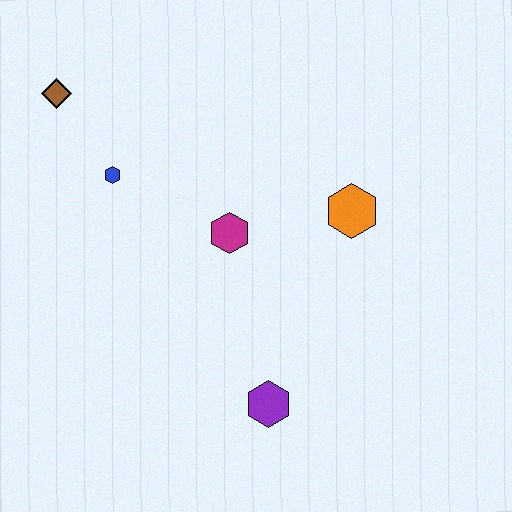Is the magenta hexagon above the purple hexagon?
Yes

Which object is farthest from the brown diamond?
The purple hexagon is farthest from the brown diamond.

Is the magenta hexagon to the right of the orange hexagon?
No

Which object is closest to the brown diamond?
The blue hexagon is closest to the brown diamond.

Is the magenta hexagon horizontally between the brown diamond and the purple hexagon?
Yes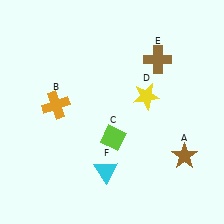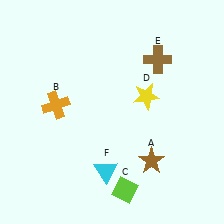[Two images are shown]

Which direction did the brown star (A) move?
The brown star (A) moved left.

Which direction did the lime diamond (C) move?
The lime diamond (C) moved down.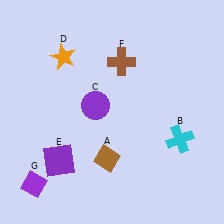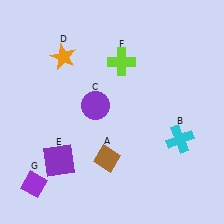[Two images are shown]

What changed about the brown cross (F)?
In Image 1, F is brown. In Image 2, it changed to lime.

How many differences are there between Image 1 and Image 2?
There is 1 difference between the two images.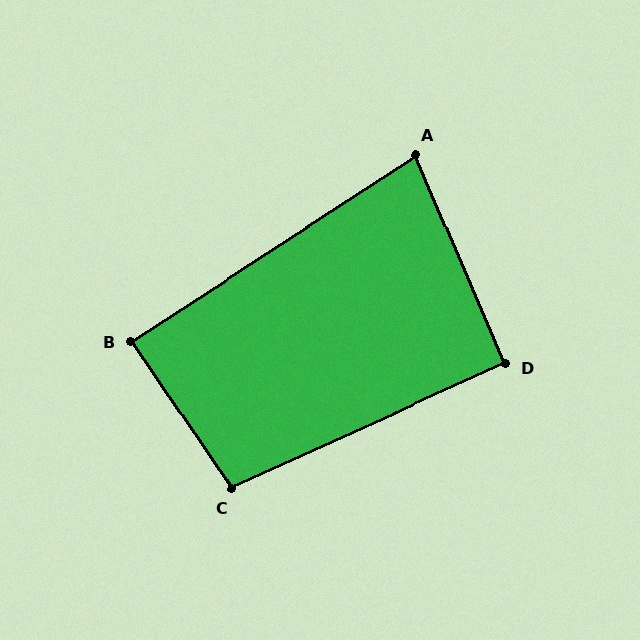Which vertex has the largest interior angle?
C, at approximately 100 degrees.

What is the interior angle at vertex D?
Approximately 91 degrees (approximately right).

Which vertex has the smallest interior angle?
A, at approximately 80 degrees.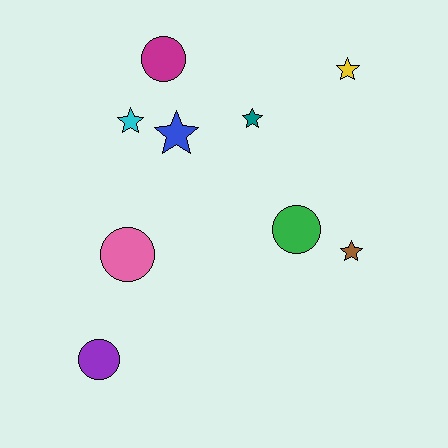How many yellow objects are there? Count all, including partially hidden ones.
There is 1 yellow object.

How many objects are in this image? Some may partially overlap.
There are 9 objects.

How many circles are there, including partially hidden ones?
There are 4 circles.